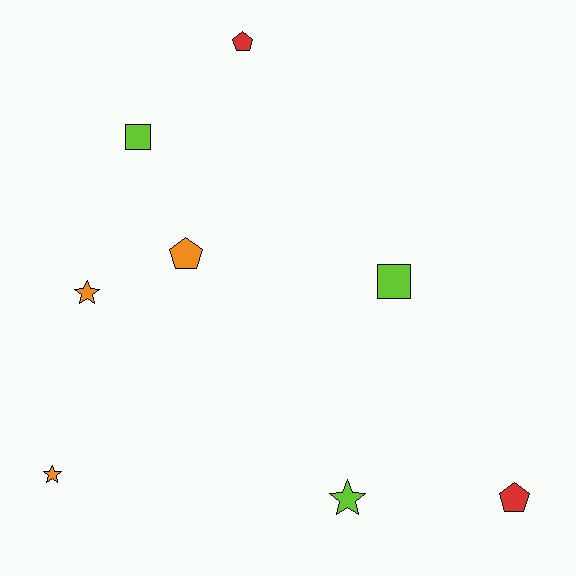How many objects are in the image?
There are 8 objects.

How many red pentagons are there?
There are 2 red pentagons.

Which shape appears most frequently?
Pentagon, with 3 objects.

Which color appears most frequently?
Orange, with 3 objects.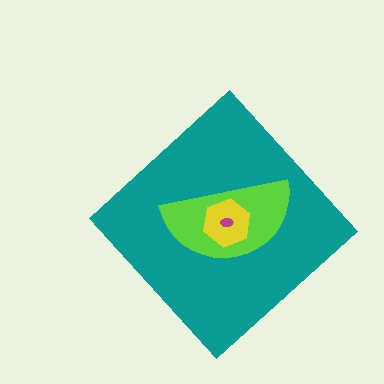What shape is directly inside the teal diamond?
The lime semicircle.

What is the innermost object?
The magenta ellipse.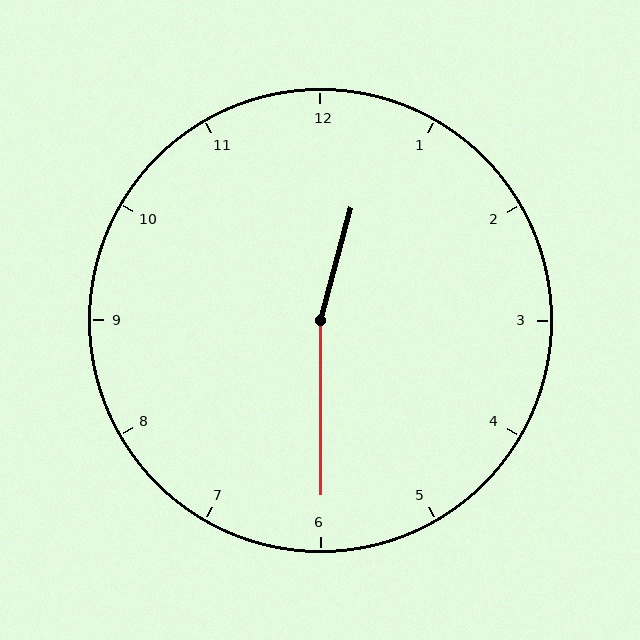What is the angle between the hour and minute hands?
Approximately 165 degrees.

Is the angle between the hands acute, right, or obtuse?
It is obtuse.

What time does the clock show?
12:30.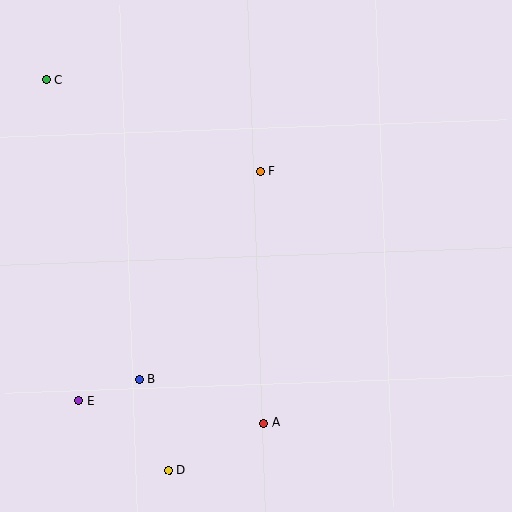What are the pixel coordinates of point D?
Point D is at (169, 470).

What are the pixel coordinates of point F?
Point F is at (260, 172).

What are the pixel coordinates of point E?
Point E is at (78, 401).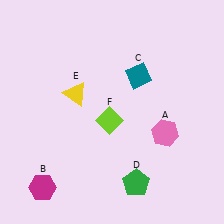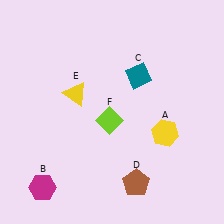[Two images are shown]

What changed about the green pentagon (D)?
In Image 1, D is green. In Image 2, it changed to brown.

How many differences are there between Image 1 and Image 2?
There are 2 differences between the two images.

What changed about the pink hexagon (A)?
In Image 1, A is pink. In Image 2, it changed to yellow.